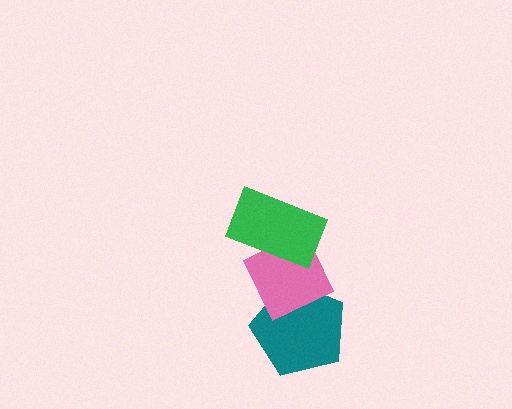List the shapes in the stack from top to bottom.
From top to bottom: the green rectangle, the pink diamond, the teal pentagon.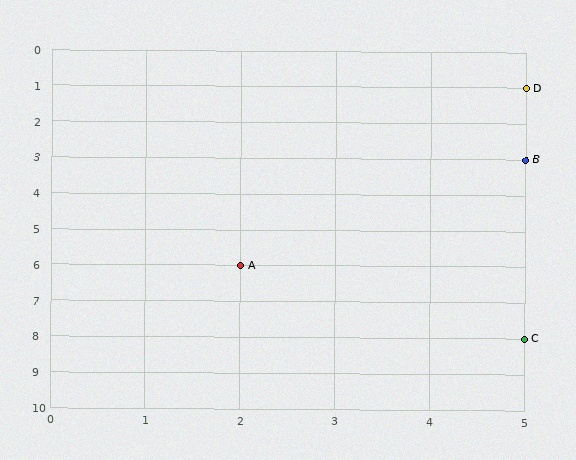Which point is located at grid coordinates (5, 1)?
Point D is at (5, 1).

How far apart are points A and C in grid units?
Points A and C are 3 columns and 2 rows apart (about 3.6 grid units diagonally).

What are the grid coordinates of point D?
Point D is at grid coordinates (5, 1).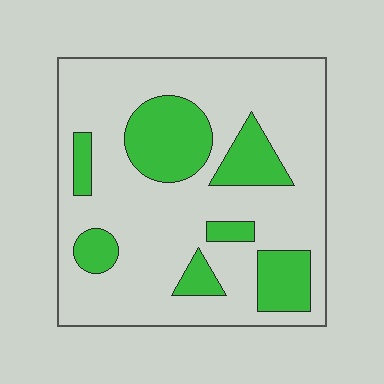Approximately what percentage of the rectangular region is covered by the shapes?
Approximately 25%.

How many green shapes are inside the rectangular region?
7.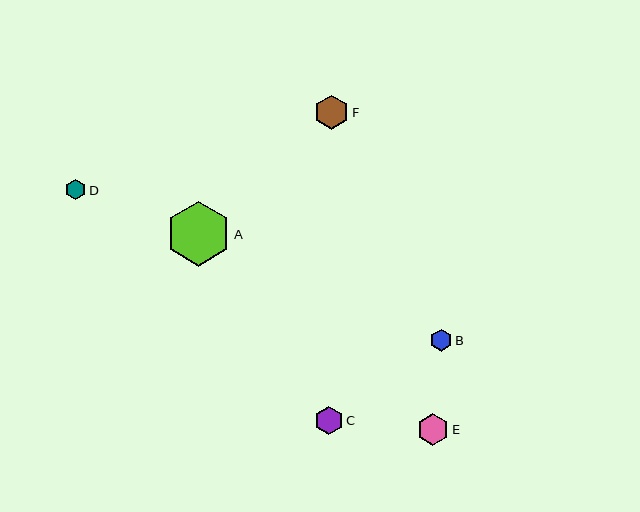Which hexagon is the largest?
Hexagon A is the largest with a size of approximately 65 pixels.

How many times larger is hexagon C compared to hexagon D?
Hexagon C is approximately 1.4 times the size of hexagon D.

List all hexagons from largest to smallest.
From largest to smallest: A, F, E, C, B, D.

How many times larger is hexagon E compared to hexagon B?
Hexagon E is approximately 1.4 times the size of hexagon B.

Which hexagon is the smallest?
Hexagon D is the smallest with a size of approximately 21 pixels.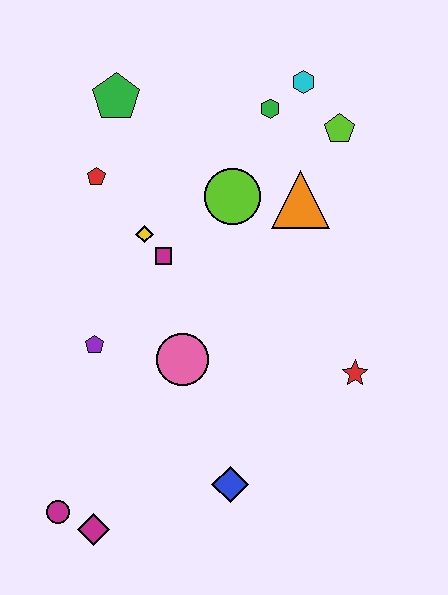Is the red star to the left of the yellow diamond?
No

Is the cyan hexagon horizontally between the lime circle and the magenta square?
No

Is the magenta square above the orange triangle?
No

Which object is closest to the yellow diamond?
The magenta square is closest to the yellow diamond.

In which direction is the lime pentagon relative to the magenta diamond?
The lime pentagon is above the magenta diamond.